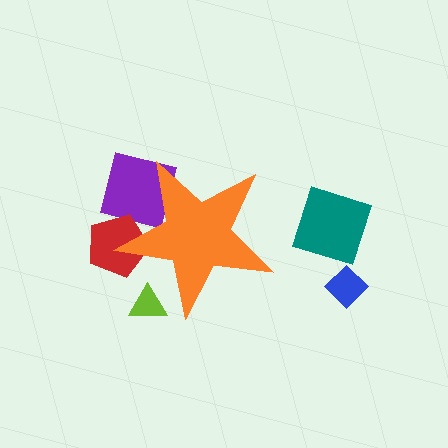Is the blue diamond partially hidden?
No, the blue diamond is fully visible.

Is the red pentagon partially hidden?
Yes, the red pentagon is partially hidden behind the orange star.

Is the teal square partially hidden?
No, the teal square is fully visible.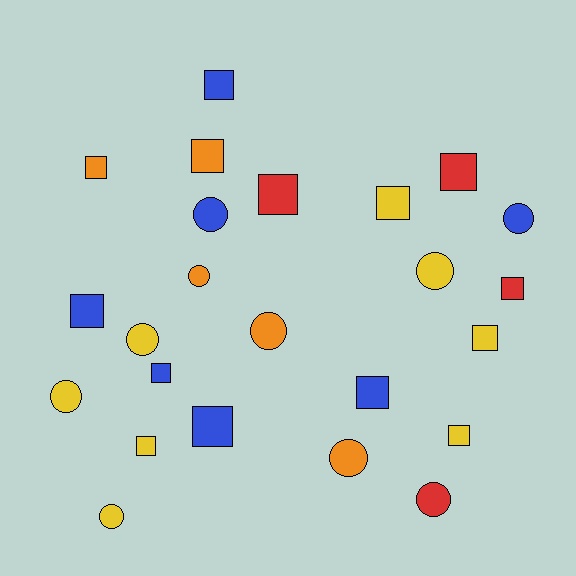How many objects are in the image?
There are 24 objects.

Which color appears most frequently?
Yellow, with 8 objects.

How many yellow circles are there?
There are 4 yellow circles.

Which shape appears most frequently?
Square, with 14 objects.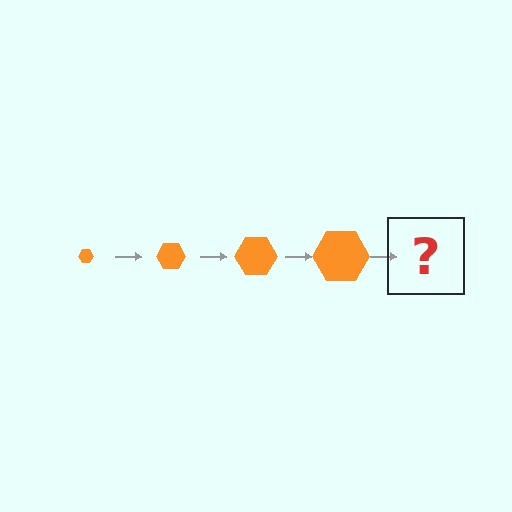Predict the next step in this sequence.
The next step is an orange hexagon, larger than the previous one.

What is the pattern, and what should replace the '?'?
The pattern is that the hexagon gets progressively larger each step. The '?' should be an orange hexagon, larger than the previous one.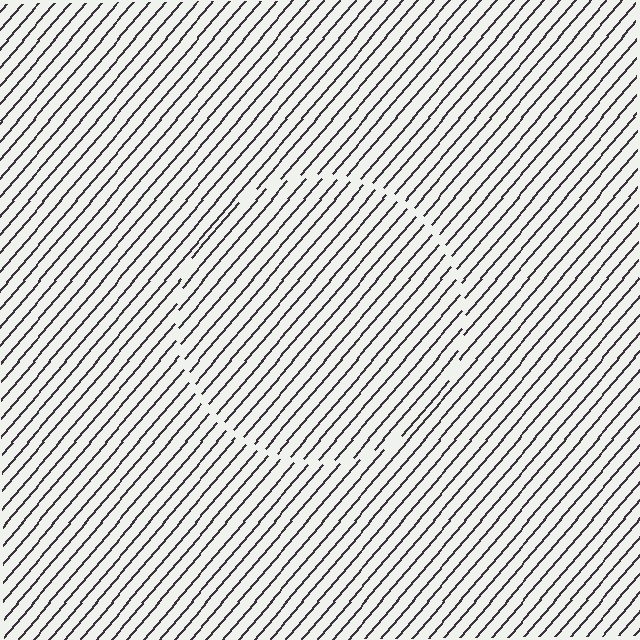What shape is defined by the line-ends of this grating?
An illusory circle. The interior of the shape contains the same grating, shifted by half a period — the contour is defined by the phase discontinuity where line-ends from the inner and outer gratings abut.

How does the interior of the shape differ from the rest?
The interior of the shape contains the same grating, shifted by half a period — the contour is defined by the phase discontinuity where line-ends from the inner and outer gratings abut.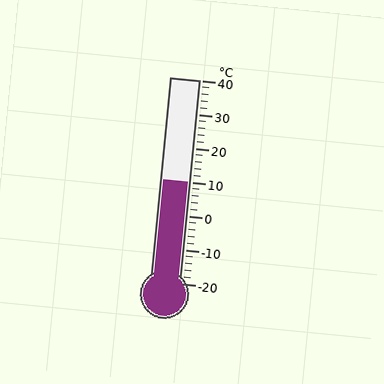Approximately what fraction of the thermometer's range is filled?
The thermometer is filled to approximately 50% of its range.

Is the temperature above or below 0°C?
The temperature is above 0°C.